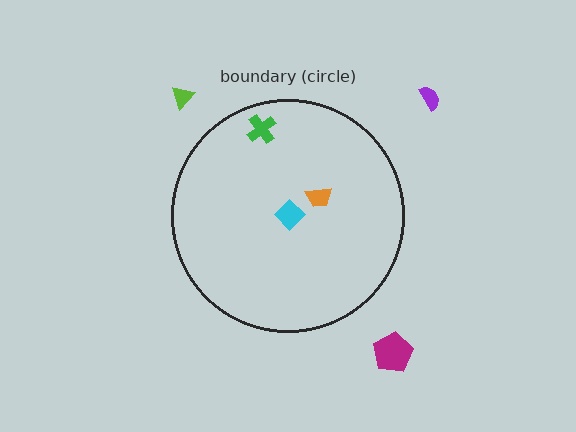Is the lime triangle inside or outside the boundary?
Outside.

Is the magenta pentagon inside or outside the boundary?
Outside.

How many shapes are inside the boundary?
3 inside, 3 outside.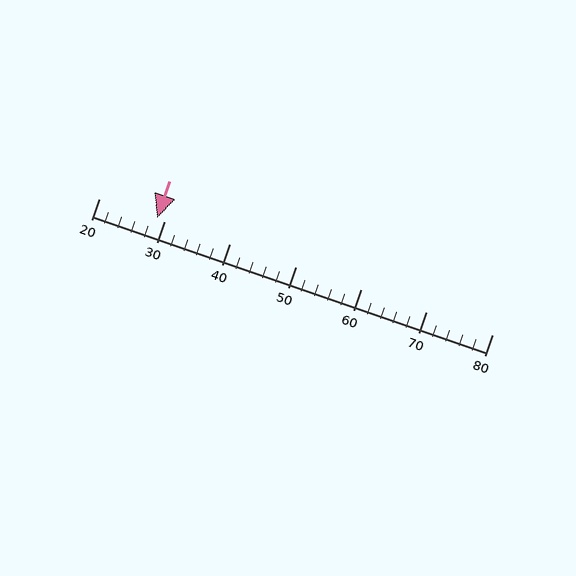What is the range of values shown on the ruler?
The ruler shows values from 20 to 80.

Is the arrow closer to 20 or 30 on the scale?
The arrow is closer to 30.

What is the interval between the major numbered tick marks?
The major tick marks are spaced 10 units apart.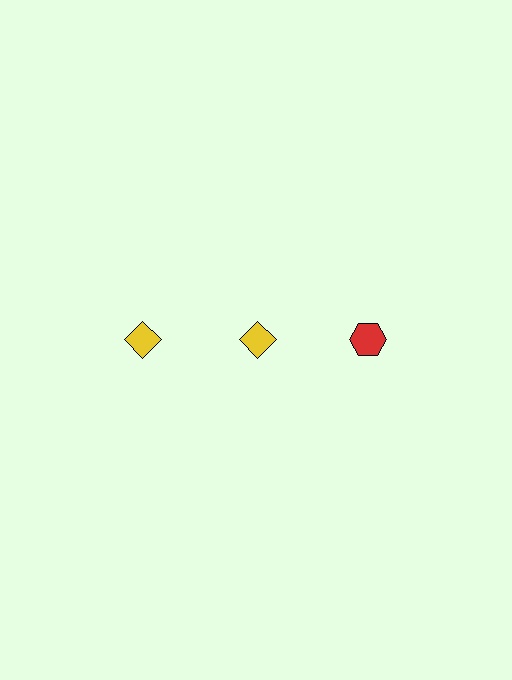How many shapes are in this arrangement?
There are 3 shapes arranged in a grid pattern.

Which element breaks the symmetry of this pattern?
The red hexagon in the top row, center column breaks the symmetry. All other shapes are yellow diamonds.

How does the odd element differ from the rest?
It differs in both color (red instead of yellow) and shape (hexagon instead of diamond).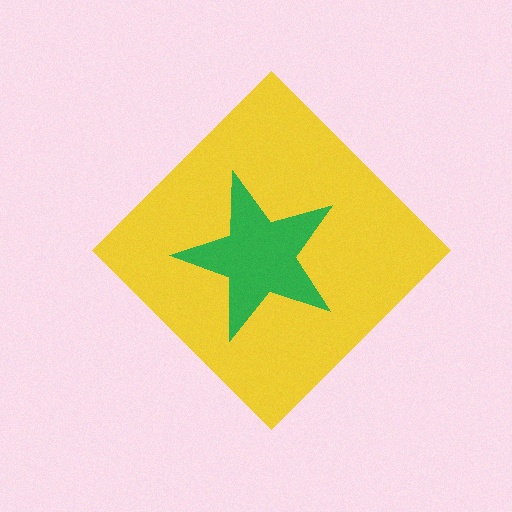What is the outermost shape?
The yellow diamond.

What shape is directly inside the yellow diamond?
The green star.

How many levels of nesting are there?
2.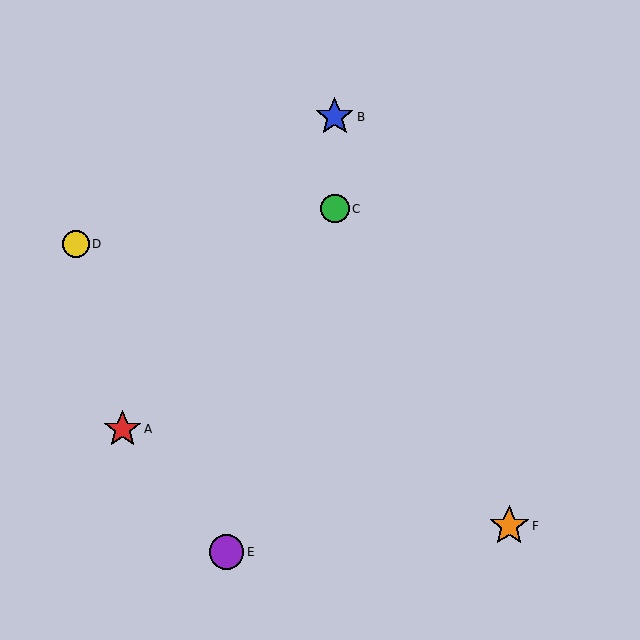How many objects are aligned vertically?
2 objects (B, C) are aligned vertically.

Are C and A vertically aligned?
No, C is at x≈335 and A is at x≈123.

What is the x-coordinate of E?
Object E is at x≈227.